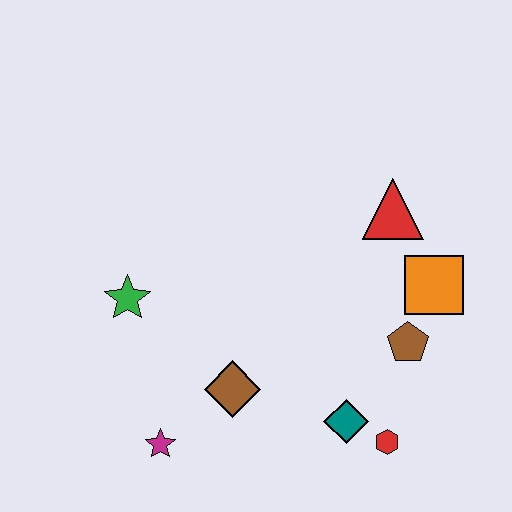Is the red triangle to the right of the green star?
Yes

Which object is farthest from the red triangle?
The magenta star is farthest from the red triangle.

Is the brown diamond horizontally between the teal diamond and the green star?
Yes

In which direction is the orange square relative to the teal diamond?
The orange square is above the teal diamond.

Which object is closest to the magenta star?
The brown diamond is closest to the magenta star.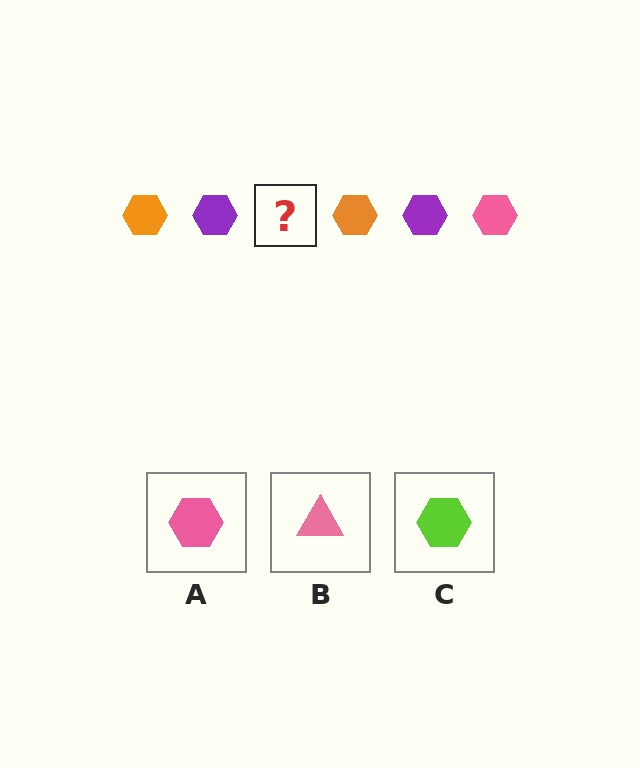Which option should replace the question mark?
Option A.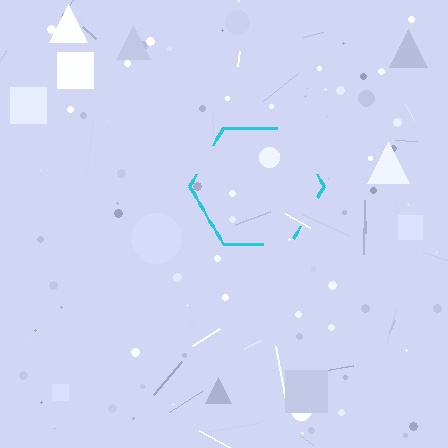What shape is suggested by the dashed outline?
The dashed outline suggests a hexagon.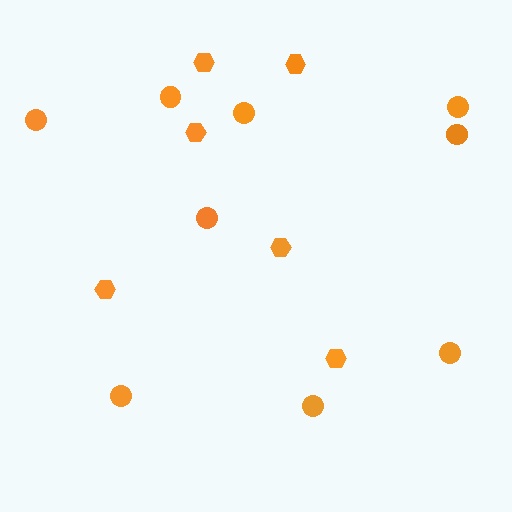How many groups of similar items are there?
There are 2 groups: one group of circles (9) and one group of hexagons (6).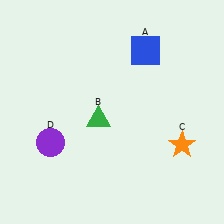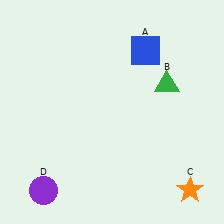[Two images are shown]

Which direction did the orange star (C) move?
The orange star (C) moved down.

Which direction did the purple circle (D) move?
The purple circle (D) moved down.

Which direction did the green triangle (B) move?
The green triangle (B) moved right.